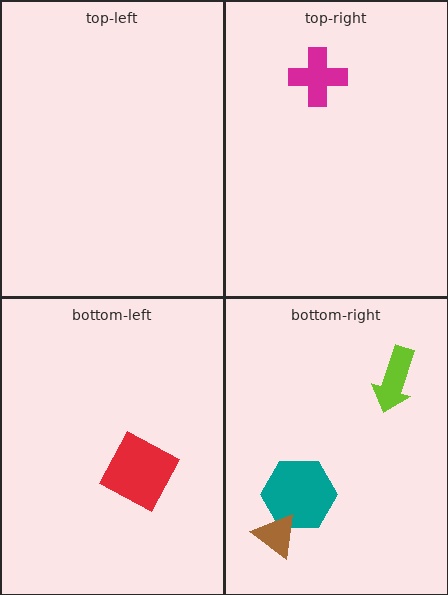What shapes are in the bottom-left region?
The red square.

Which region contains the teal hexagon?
The bottom-right region.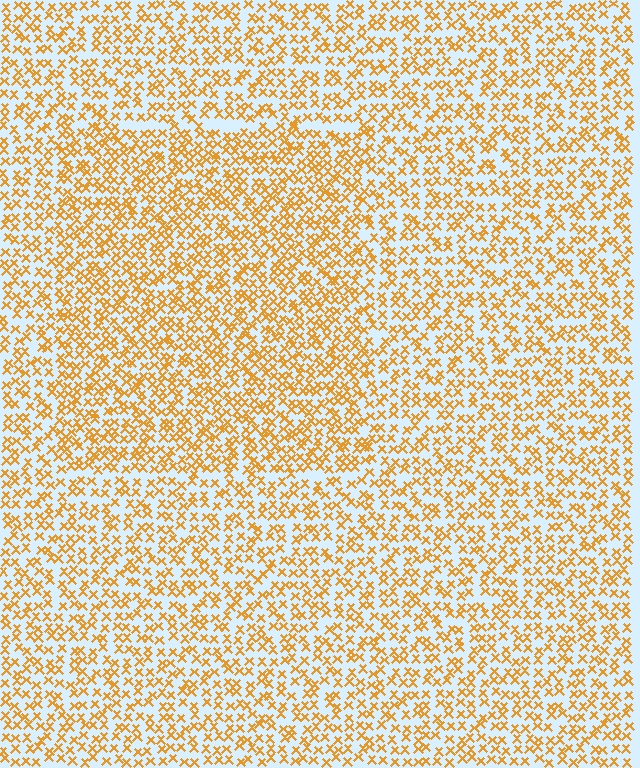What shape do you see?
I see a rectangle.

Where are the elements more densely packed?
The elements are more densely packed inside the rectangle boundary.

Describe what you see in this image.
The image contains small orange elements arranged at two different densities. A rectangle-shaped region is visible where the elements are more densely packed than the surrounding area.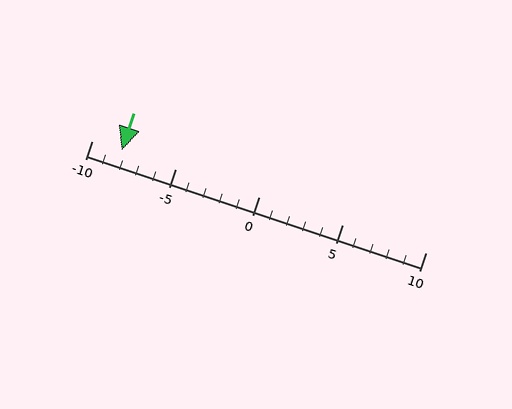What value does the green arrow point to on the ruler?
The green arrow points to approximately -8.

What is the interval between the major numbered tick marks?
The major tick marks are spaced 5 units apart.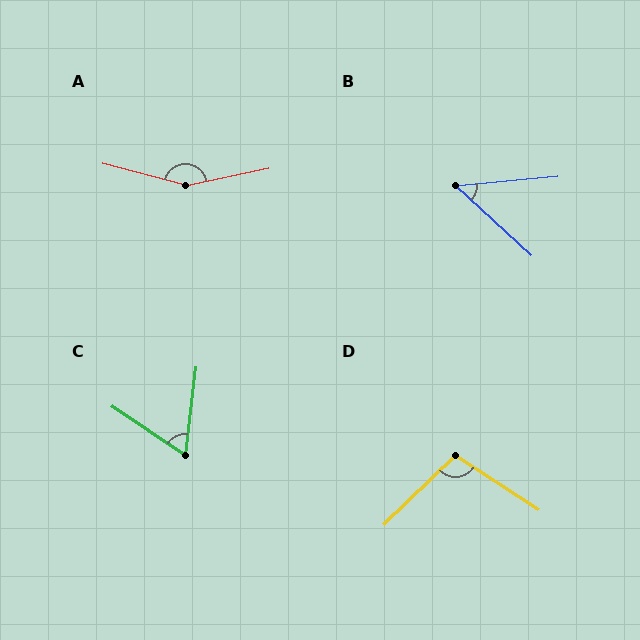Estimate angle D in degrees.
Approximately 103 degrees.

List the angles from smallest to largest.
B (48°), C (62°), D (103°), A (154°).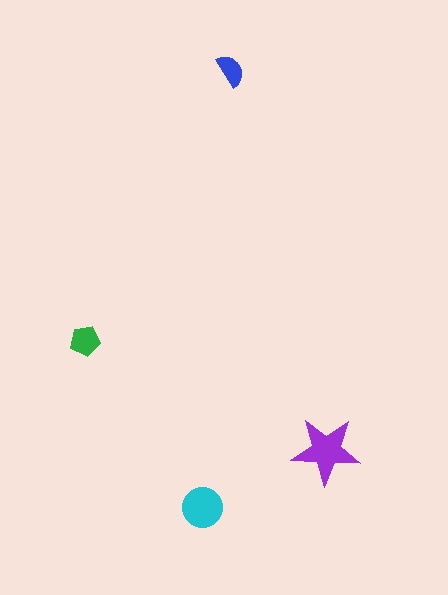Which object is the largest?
The purple star.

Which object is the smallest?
The blue semicircle.